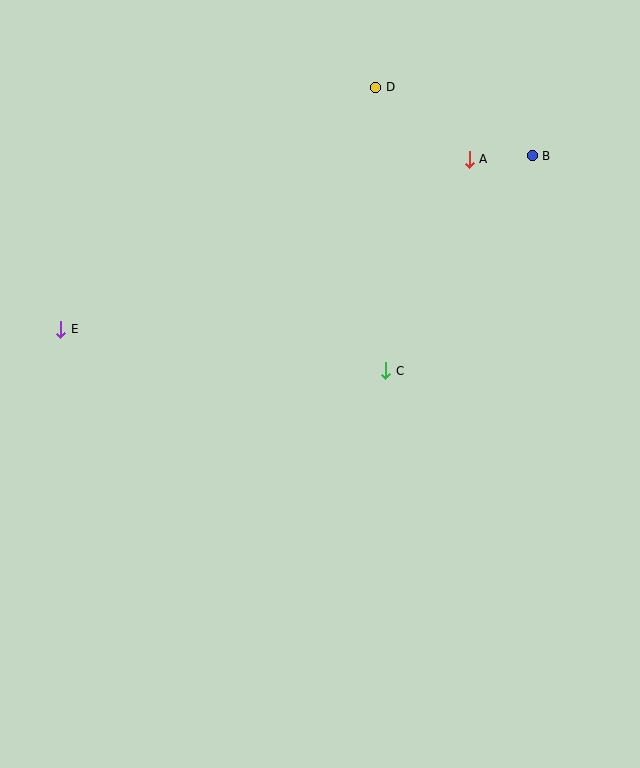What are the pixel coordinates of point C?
Point C is at (386, 371).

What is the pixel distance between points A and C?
The distance between A and C is 228 pixels.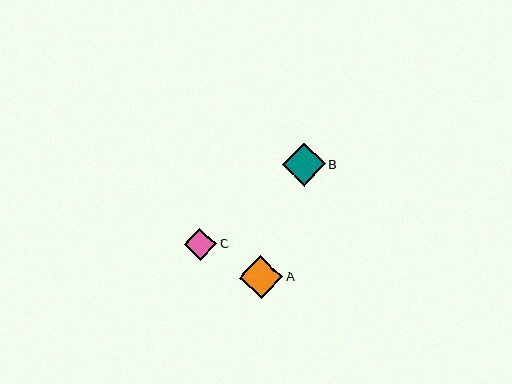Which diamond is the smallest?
Diamond C is the smallest with a size of approximately 32 pixels.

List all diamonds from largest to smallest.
From largest to smallest: A, B, C.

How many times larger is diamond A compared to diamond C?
Diamond A is approximately 1.3 times the size of diamond C.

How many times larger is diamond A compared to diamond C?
Diamond A is approximately 1.3 times the size of diamond C.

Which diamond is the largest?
Diamond A is the largest with a size of approximately 43 pixels.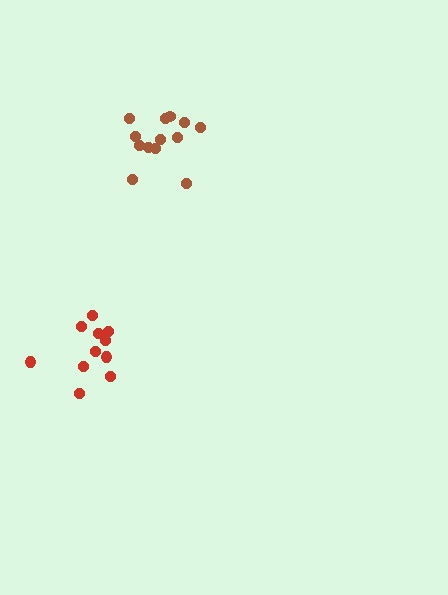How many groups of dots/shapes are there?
There are 2 groups.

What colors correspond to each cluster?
The clusters are colored: red, brown.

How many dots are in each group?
Group 1: 11 dots, Group 2: 13 dots (24 total).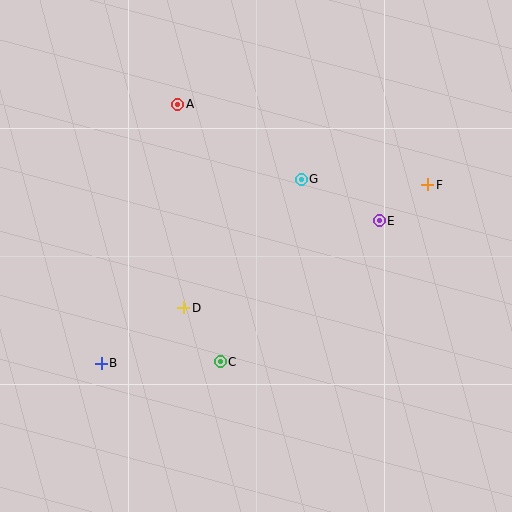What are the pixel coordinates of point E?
Point E is at (379, 221).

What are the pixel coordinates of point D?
Point D is at (184, 308).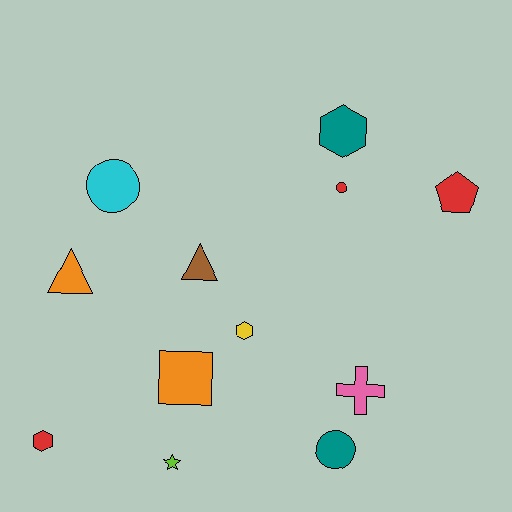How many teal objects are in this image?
There are 2 teal objects.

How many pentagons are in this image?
There is 1 pentagon.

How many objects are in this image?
There are 12 objects.